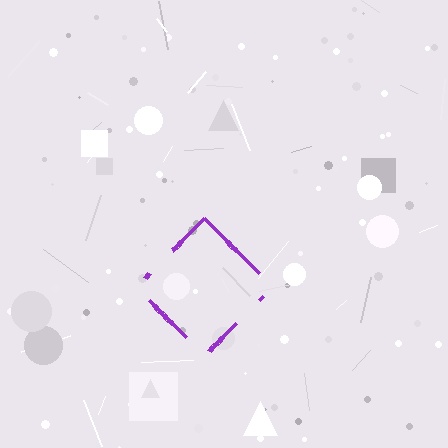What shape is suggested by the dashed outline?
The dashed outline suggests a diamond.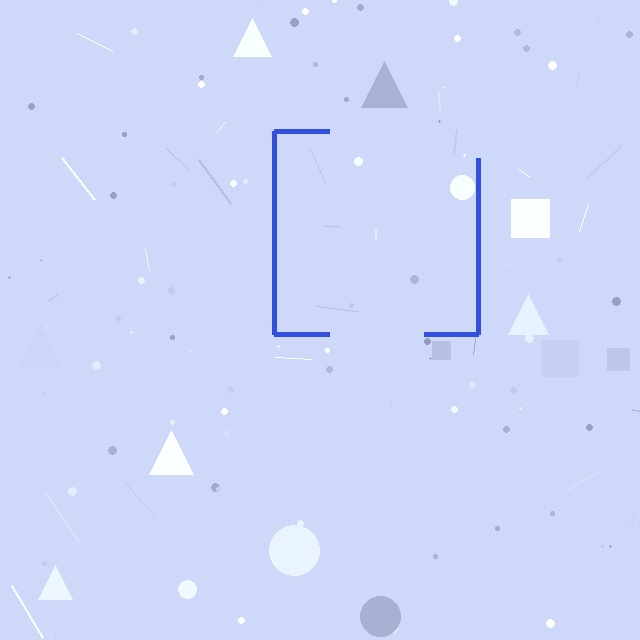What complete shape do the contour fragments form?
The contour fragments form a square.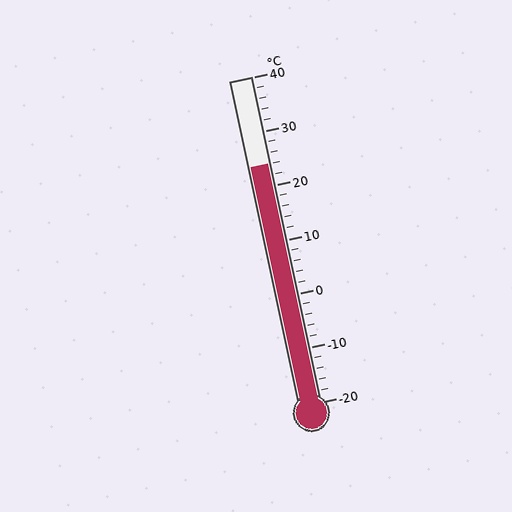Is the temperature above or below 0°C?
The temperature is above 0°C.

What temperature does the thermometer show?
The thermometer shows approximately 24°C.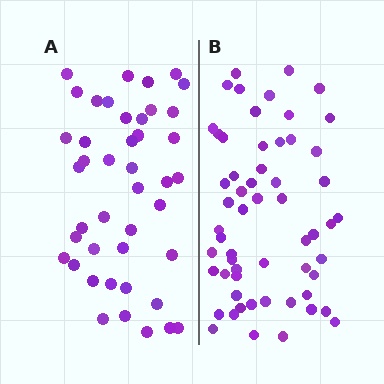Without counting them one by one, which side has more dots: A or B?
Region B (the right region) has more dots.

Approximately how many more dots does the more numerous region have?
Region B has approximately 15 more dots than region A.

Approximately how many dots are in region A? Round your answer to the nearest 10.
About 40 dots. (The exact count is 43, which rounds to 40.)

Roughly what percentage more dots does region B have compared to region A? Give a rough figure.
About 35% more.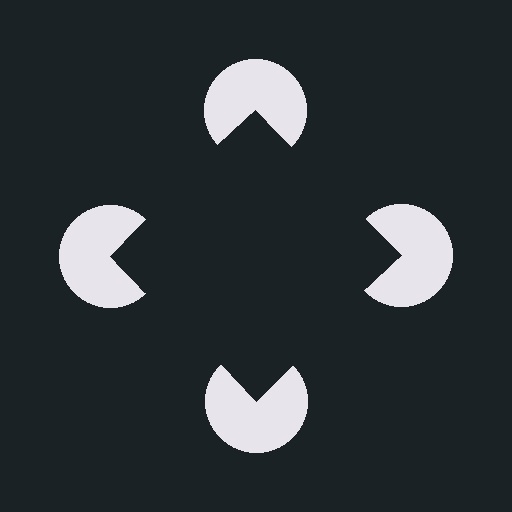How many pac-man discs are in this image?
There are 4 — one at each vertex of the illusory square.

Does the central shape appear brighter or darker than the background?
It typically appears slightly darker than the background, even though no actual brightness change is drawn.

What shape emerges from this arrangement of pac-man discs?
An illusory square — its edges are inferred from the aligned wedge cuts in the pac-man discs, not physically drawn.